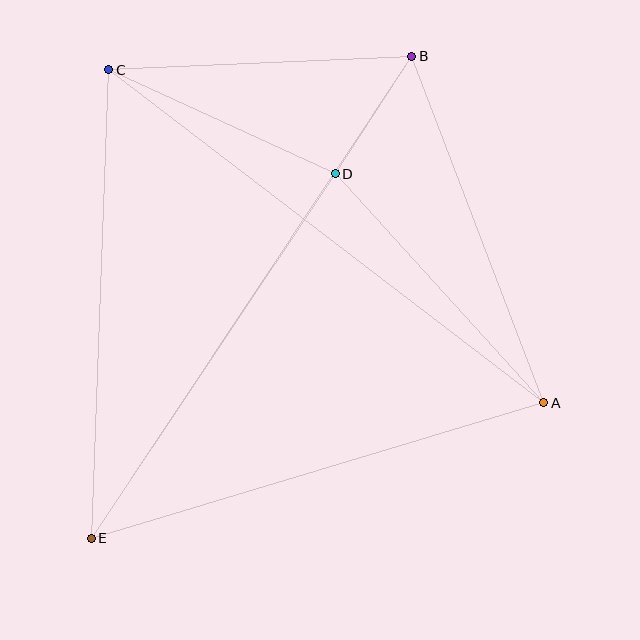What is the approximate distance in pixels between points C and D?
The distance between C and D is approximately 249 pixels.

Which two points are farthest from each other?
Points B and E are farthest from each other.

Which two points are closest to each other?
Points B and D are closest to each other.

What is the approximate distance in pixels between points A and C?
The distance between A and C is approximately 548 pixels.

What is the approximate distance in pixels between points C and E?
The distance between C and E is approximately 469 pixels.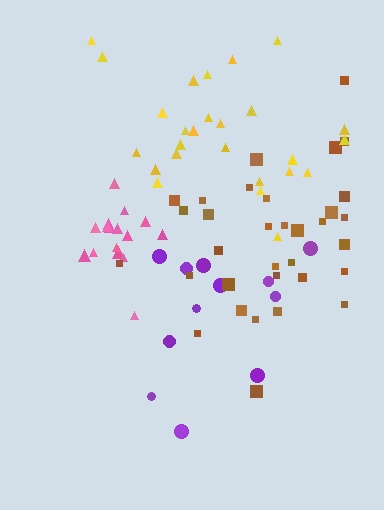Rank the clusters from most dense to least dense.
pink, brown, yellow, purple.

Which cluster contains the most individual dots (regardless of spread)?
Brown (34).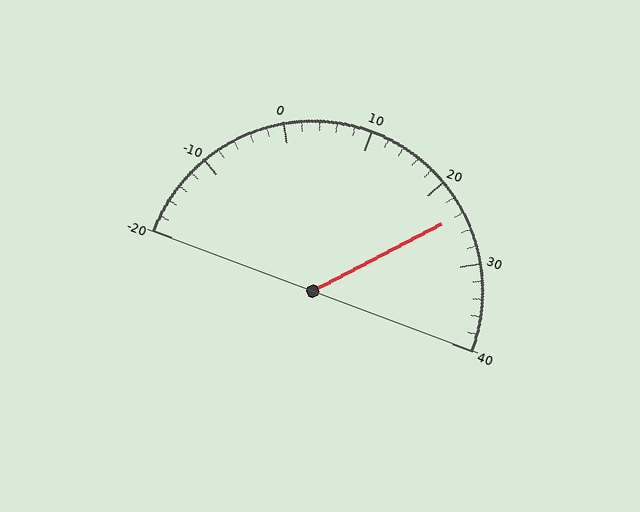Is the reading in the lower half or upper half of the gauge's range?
The reading is in the upper half of the range (-20 to 40).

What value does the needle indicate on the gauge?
The needle indicates approximately 24.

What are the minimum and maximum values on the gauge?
The gauge ranges from -20 to 40.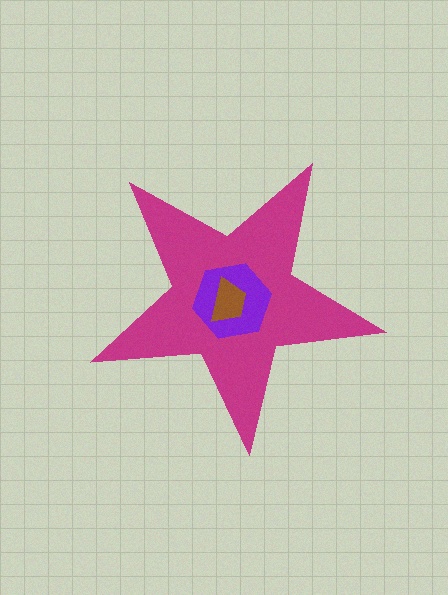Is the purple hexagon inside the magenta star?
Yes.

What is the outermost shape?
The magenta star.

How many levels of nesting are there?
3.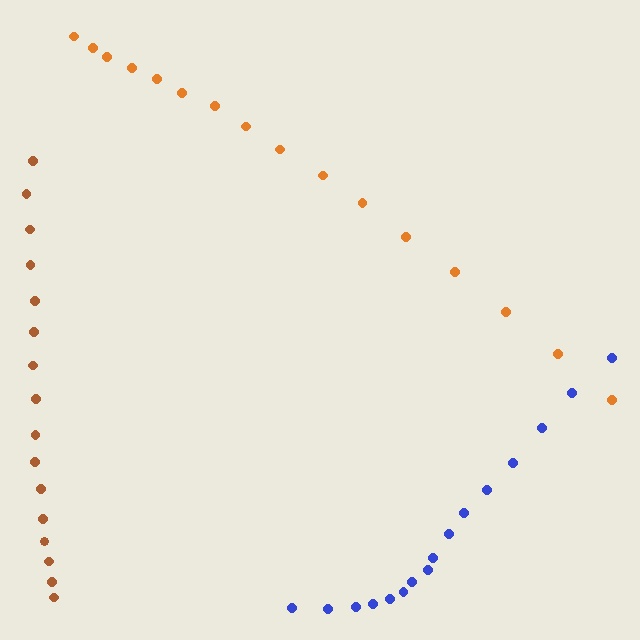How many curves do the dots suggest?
There are 3 distinct paths.